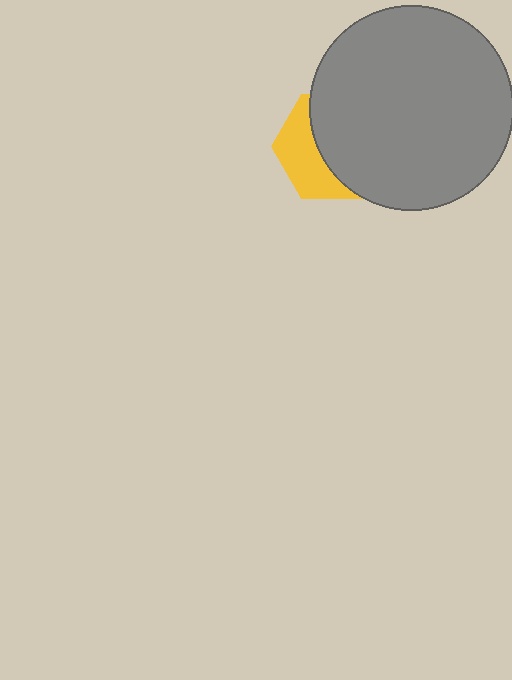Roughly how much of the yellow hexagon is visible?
A small part of it is visible (roughly 40%).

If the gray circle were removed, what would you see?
You would see the complete yellow hexagon.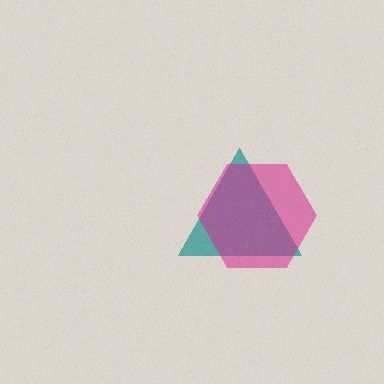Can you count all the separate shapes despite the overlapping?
Yes, there are 2 separate shapes.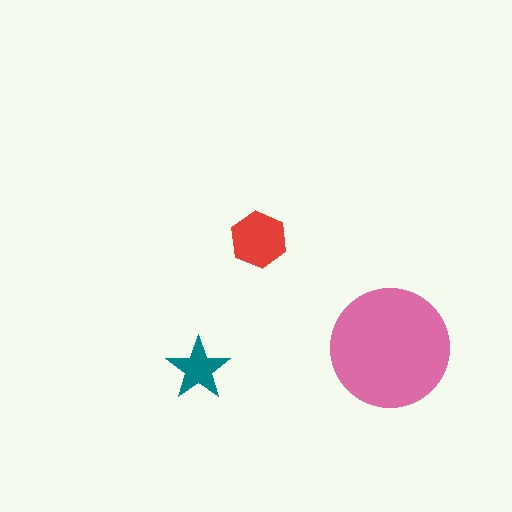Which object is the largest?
The pink circle.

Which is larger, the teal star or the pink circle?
The pink circle.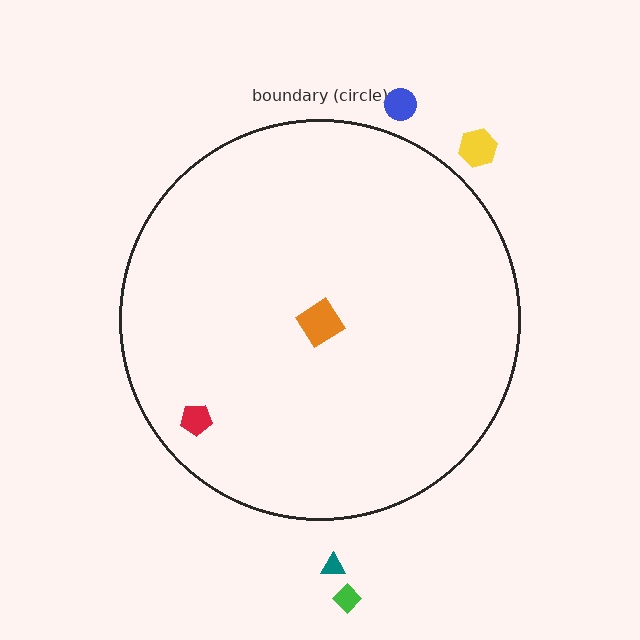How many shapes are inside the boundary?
2 inside, 4 outside.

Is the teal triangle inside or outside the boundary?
Outside.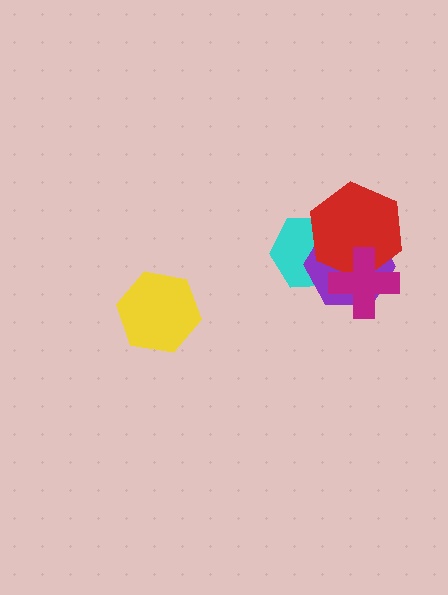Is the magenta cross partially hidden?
No, no other shape covers it.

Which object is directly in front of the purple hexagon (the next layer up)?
The red hexagon is directly in front of the purple hexagon.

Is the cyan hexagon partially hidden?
Yes, it is partially covered by another shape.